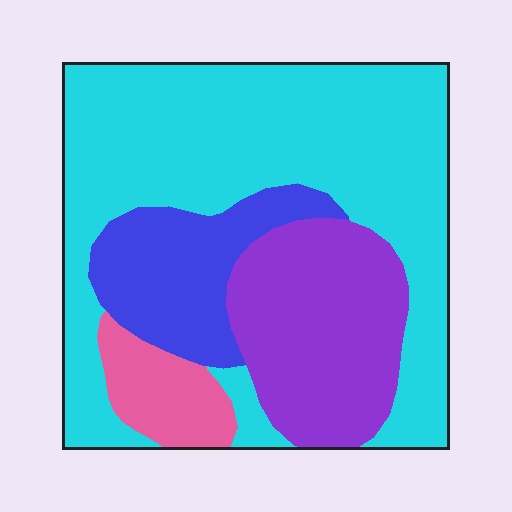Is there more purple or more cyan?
Cyan.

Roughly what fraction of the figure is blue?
Blue takes up about one sixth (1/6) of the figure.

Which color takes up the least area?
Pink, at roughly 10%.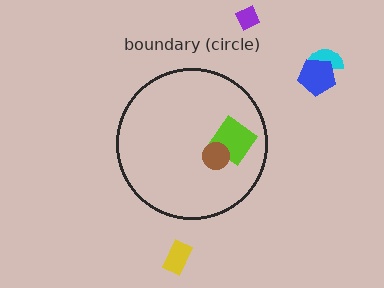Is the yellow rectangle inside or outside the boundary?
Outside.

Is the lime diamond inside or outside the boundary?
Inside.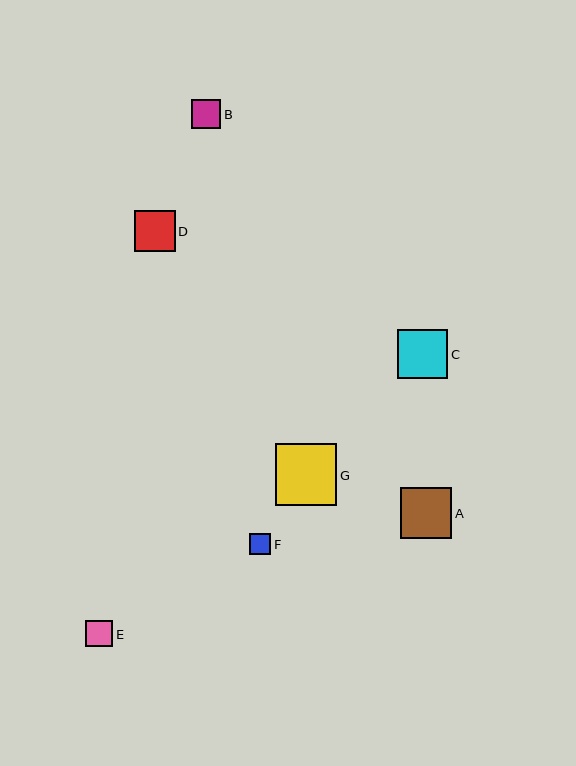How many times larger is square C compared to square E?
Square C is approximately 1.9 times the size of square E.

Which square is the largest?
Square G is the largest with a size of approximately 61 pixels.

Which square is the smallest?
Square F is the smallest with a size of approximately 21 pixels.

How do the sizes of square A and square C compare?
Square A and square C are approximately the same size.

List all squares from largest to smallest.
From largest to smallest: G, A, C, D, B, E, F.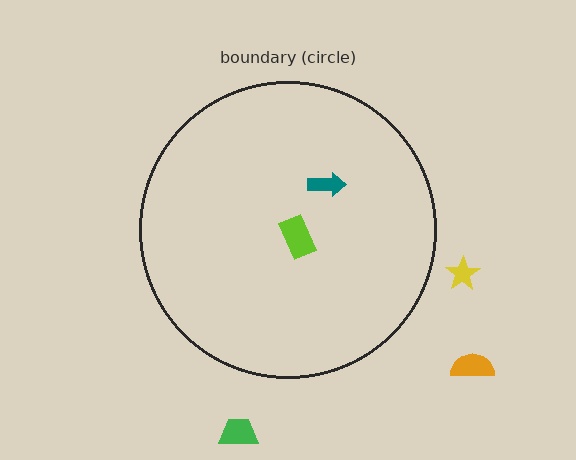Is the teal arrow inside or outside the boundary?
Inside.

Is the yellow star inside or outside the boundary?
Outside.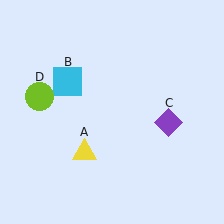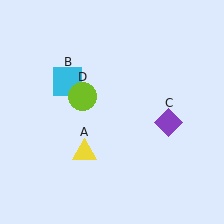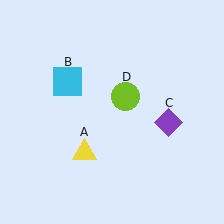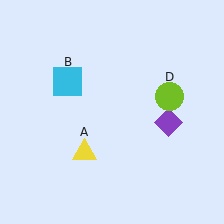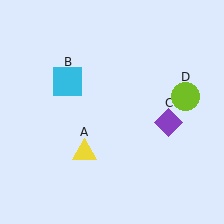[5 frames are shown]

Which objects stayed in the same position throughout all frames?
Yellow triangle (object A) and cyan square (object B) and purple diamond (object C) remained stationary.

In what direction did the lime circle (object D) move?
The lime circle (object D) moved right.